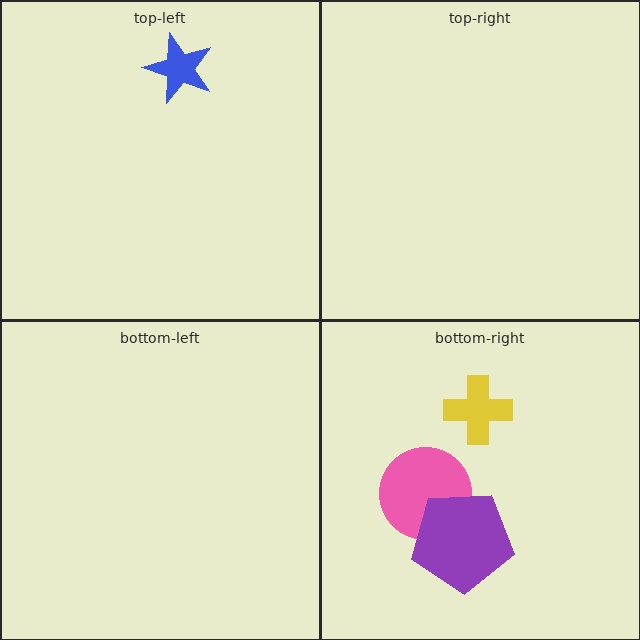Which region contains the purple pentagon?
The bottom-right region.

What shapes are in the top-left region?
The blue star.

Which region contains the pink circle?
The bottom-right region.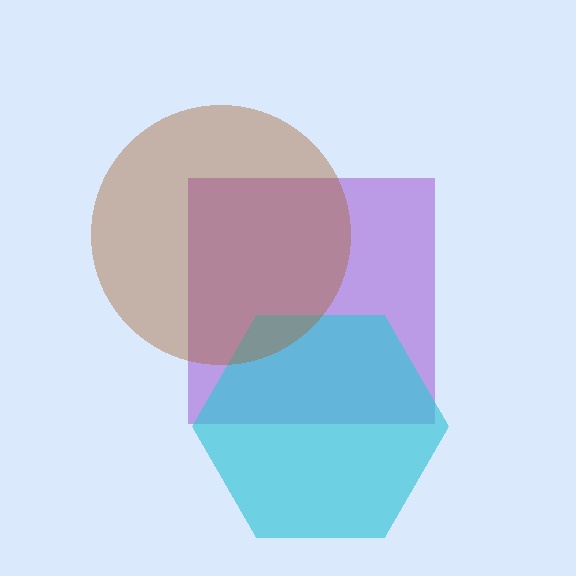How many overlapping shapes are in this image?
There are 3 overlapping shapes in the image.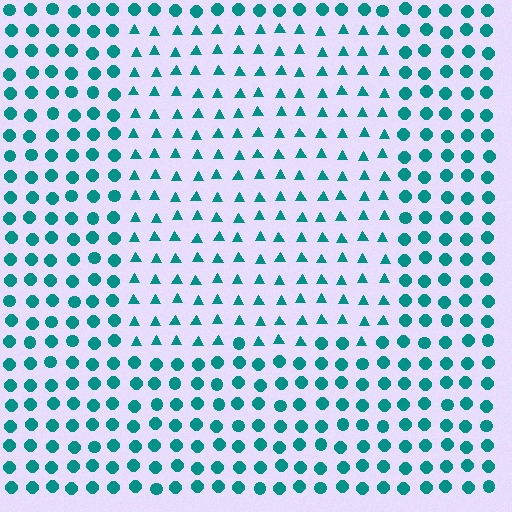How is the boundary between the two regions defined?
The boundary is defined by a change in element shape: triangles inside vs. circles outside. All elements share the same color and spacing.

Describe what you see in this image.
The image is filled with small teal elements arranged in a uniform grid. A rectangle-shaped region contains triangles, while the surrounding area contains circles. The boundary is defined purely by the change in element shape.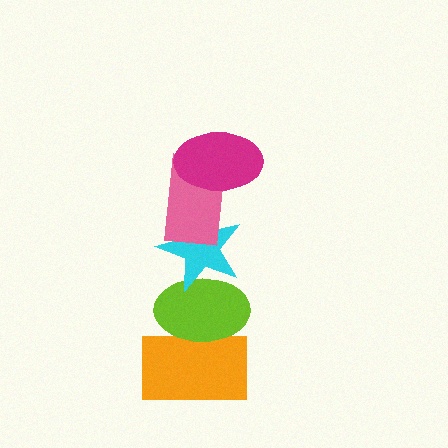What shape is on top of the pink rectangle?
The magenta ellipse is on top of the pink rectangle.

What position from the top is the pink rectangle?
The pink rectangle is 2nd from the top.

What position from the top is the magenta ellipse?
The magenta ellipse is 1st from the top.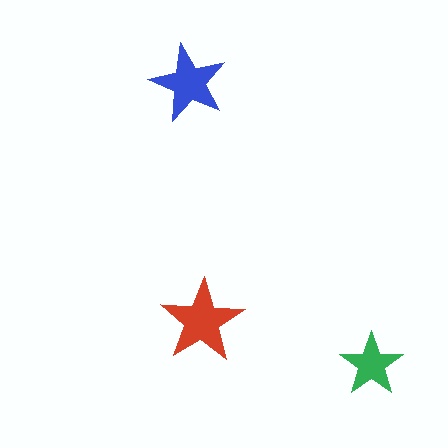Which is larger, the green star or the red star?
The red one.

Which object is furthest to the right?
The green star is rightmost.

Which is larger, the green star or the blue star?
The blue one.